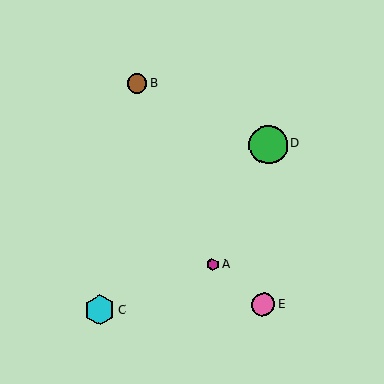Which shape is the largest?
The green circle (labeled D) is the largest.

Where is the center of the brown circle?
The center of the brown circle is at (137, 84).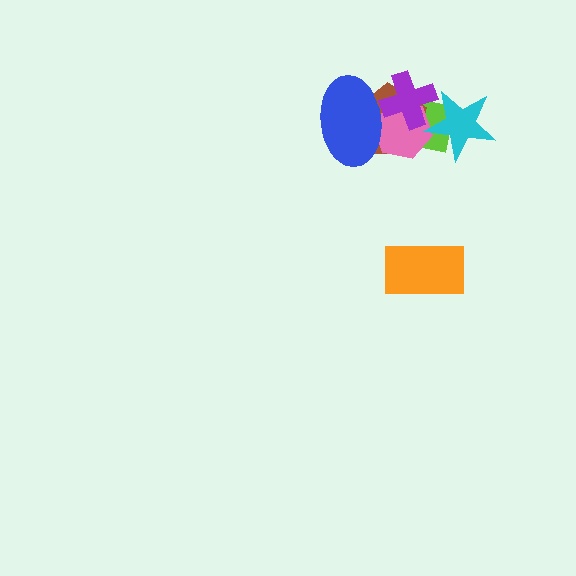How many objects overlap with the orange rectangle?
0 objects overlap with the orange rectangle.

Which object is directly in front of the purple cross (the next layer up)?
The cyan star is directly in front of the purple cross.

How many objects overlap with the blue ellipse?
3 objects overlap with the blue ellipse.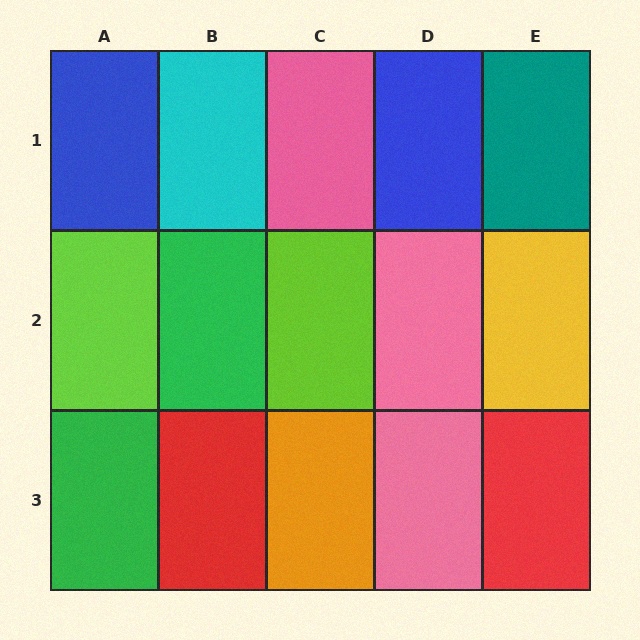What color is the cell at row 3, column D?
Pink.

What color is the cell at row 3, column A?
Green.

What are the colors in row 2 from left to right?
Lime, green, lime, pink, yellow.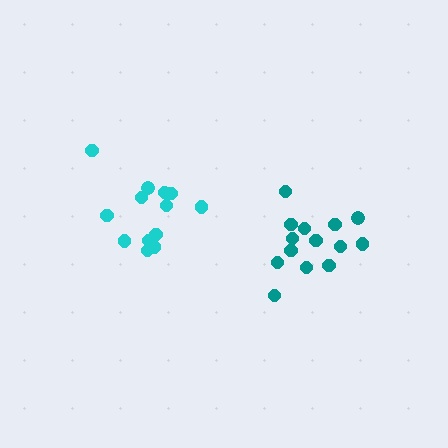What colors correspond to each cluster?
The clusters are colored: cyan, teal.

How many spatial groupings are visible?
There are 2 spatial groupings.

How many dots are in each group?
Group 1: 13 dots, Group 2: 14 dots (27 total).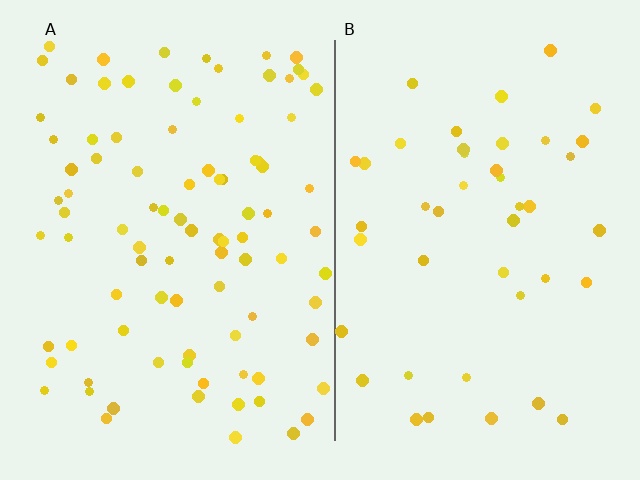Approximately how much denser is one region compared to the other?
Approximately 2.1× — region A over region B.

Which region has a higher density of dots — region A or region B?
A (the left).